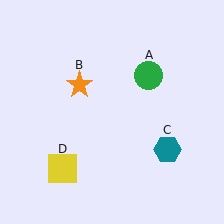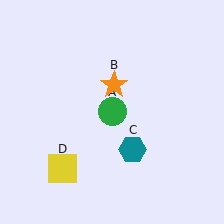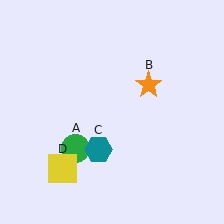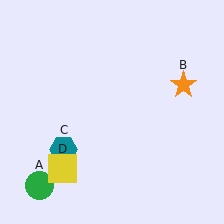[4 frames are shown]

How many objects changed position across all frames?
3 objects changed position: green circle (object A), orange star (object B), teal hexagon (object C).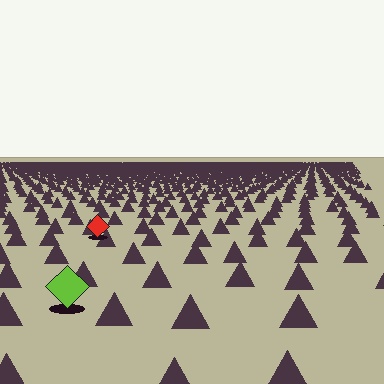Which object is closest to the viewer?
The lime diamond is closest. The texture marks near it are larger and more spread out.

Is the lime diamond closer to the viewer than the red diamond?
Yes. The lime diamond is closer — you can tell from the texture gradient: the ground texture is coarser near it.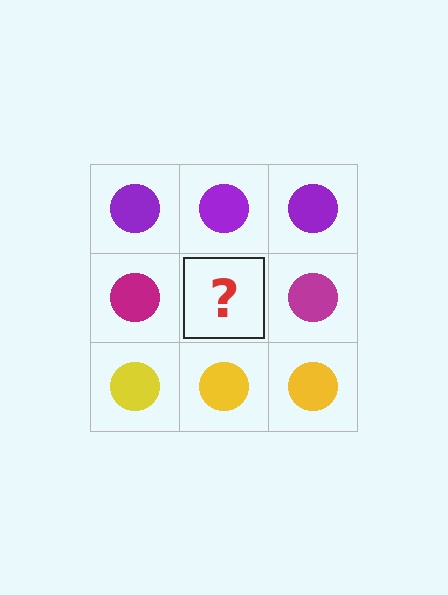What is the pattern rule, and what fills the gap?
The rule is that each row has a consistent color. The gap should be filled with a magenta circle.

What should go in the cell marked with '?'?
The missing cell should contain a magenta circle.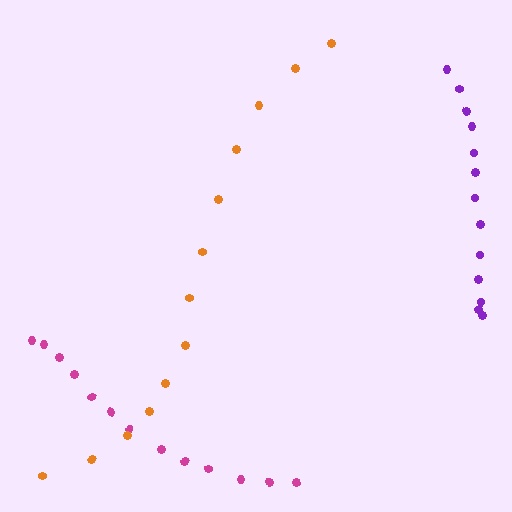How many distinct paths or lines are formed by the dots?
There are 3 distinct paths.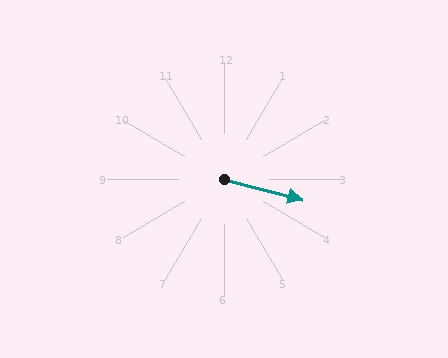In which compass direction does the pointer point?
East.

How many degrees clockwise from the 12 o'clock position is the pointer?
Approximately 105 degrees.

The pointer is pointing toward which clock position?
Roughly 3 o'clock.